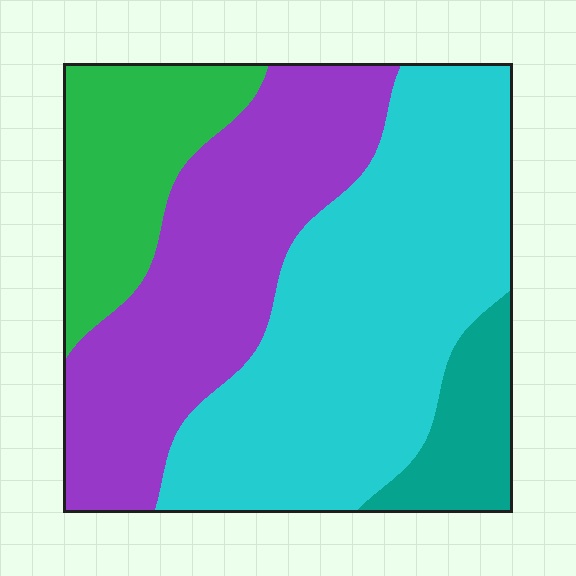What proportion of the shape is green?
Green covers 16% of the shape.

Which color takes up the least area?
Teal, at roughly 10%.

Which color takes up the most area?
Cyan, at roughly 45%.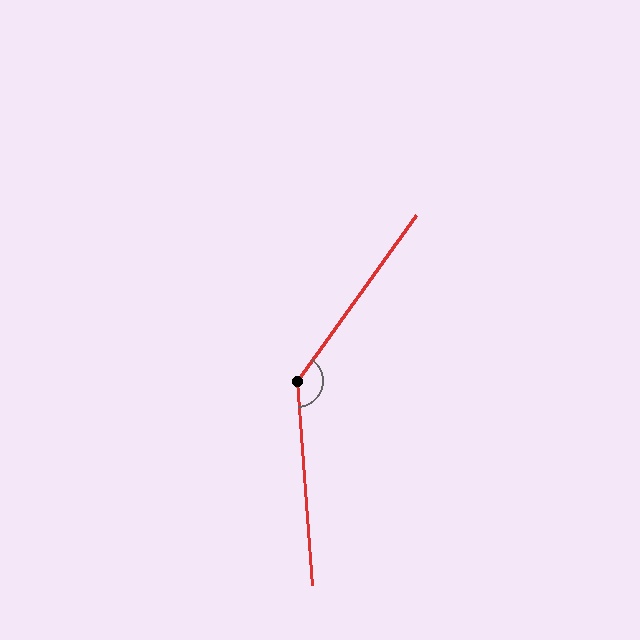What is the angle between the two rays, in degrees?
Approximately 140 degrees.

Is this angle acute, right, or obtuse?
It is obtuse.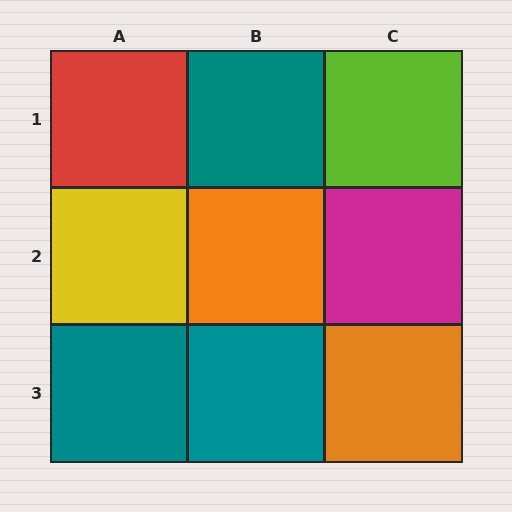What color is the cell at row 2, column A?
Yellow.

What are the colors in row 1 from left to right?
Red, teal, lime.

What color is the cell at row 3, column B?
Teal.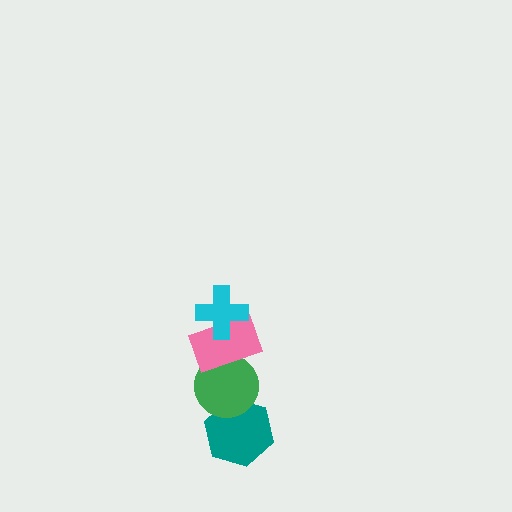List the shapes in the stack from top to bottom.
From top to bottom: the cyan cross, the pink rectangle, the green circle, the teal hexagon.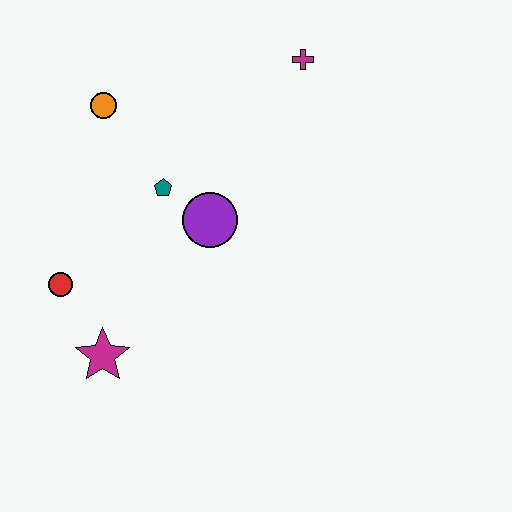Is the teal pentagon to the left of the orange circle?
No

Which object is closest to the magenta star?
The red circle is closest to the magenta star.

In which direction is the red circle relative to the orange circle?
The red circle is below the orange circle.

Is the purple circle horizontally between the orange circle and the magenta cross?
Yes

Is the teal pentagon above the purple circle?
Yes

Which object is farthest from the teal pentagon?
The magenta cross is farthest from the teal pentagon.